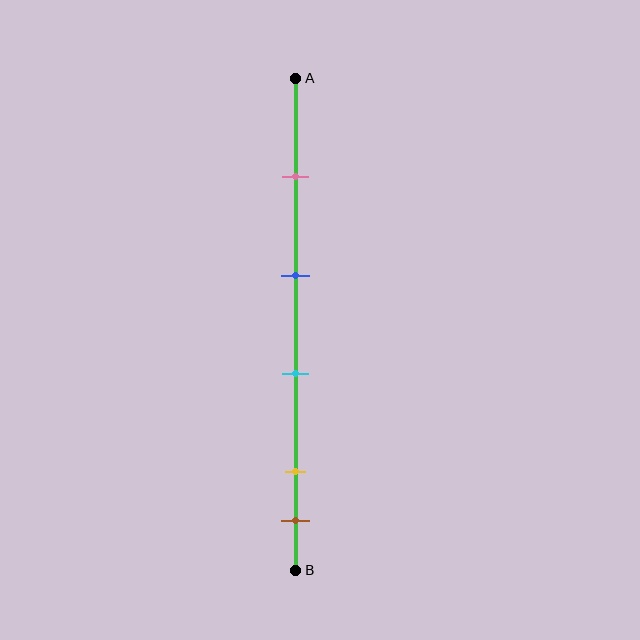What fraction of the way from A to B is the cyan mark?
The cyan mark is approximately 60% (0.6) of the way from A to B.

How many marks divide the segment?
There are 5 marks dividing the segment.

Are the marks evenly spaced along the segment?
No, the marks are not evenly spaced.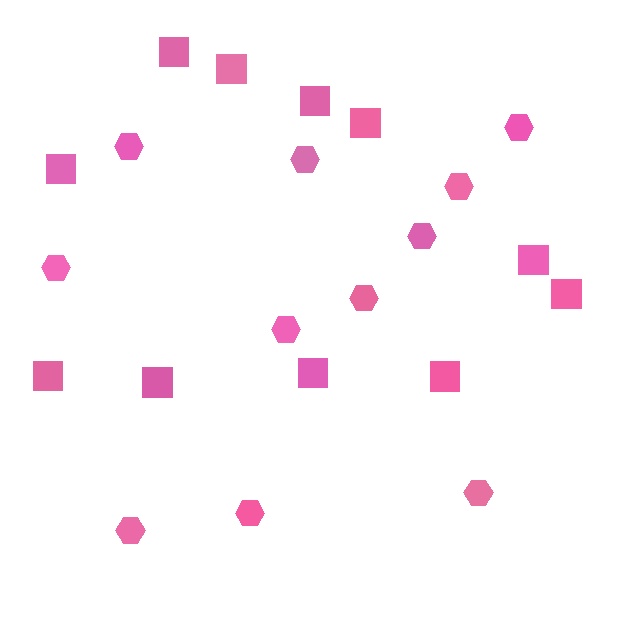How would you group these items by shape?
There are 2 groups: one group of squares (11) and one group of hexagons (11).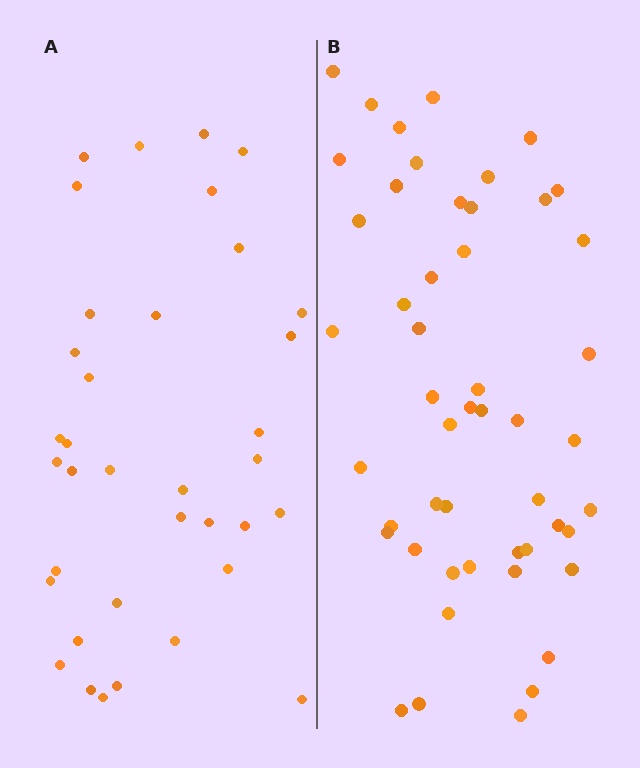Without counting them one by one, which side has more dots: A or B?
Region B (the right region) has more dots.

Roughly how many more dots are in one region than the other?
Region B has approximately 15 more dots than region A.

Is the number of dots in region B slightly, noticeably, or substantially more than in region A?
Region B has noticeably more, but not dramatically so. The ratio is roughly 1.4 to 1.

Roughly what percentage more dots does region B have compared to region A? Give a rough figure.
About 40% more.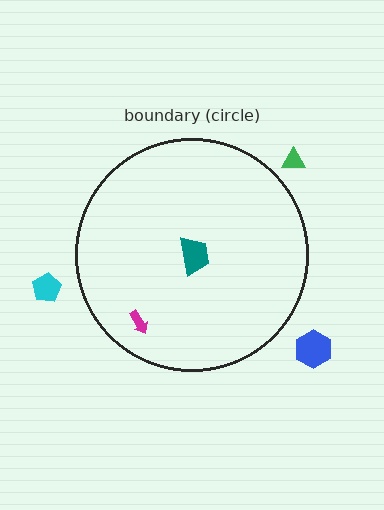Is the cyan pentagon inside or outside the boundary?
Outside.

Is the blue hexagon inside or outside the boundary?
Outside.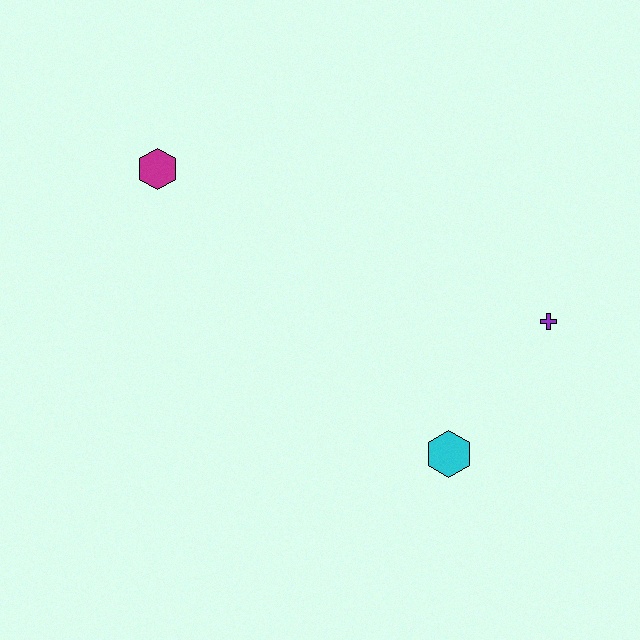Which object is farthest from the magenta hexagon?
The purple cross is farthest from the magenta hexagon.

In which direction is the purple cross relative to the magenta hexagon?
The purple cross is to the right of the magenta hexagon.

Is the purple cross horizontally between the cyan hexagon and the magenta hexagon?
No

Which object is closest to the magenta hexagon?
The cyan hexagon is closest to the magenta hexagon.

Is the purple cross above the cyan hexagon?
Yes